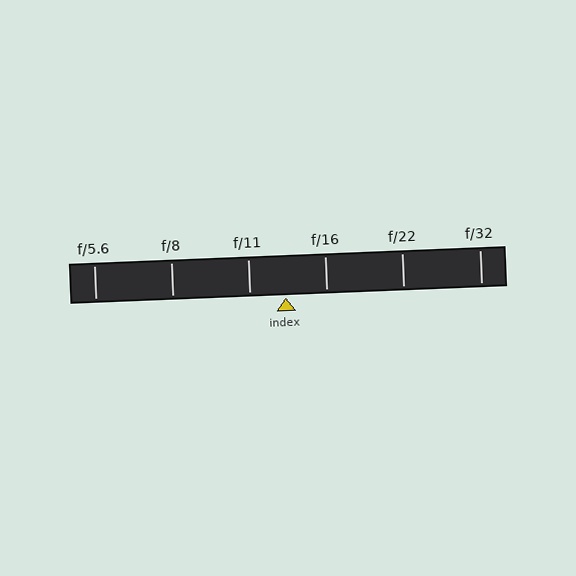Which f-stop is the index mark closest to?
The index mark is closest to f/11.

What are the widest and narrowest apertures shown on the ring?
The widest aperture shown is f/5.6 and the narrowest is f/32.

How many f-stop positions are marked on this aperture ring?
There are 6 f-stop positions marked.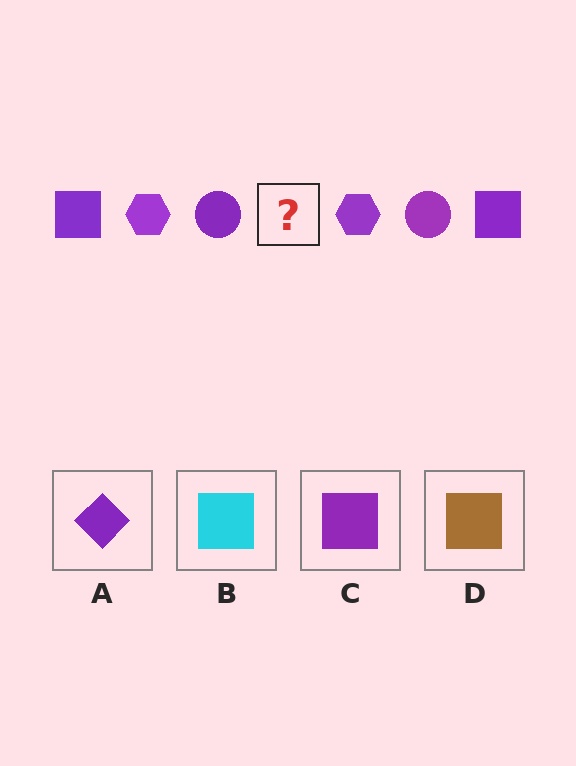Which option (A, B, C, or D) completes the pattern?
C.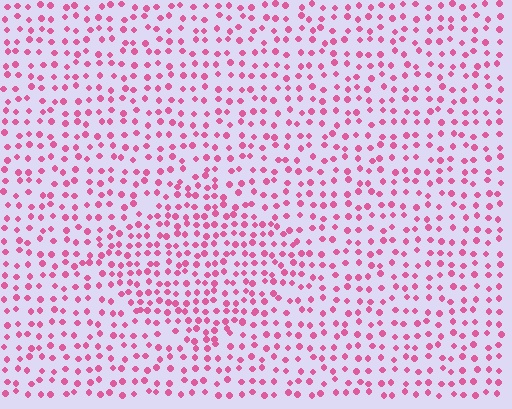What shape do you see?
I see a diamond.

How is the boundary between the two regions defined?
The boundary is defined by a change in element density (approximately 1.5x ratio). All elements are the same color, size, and shape.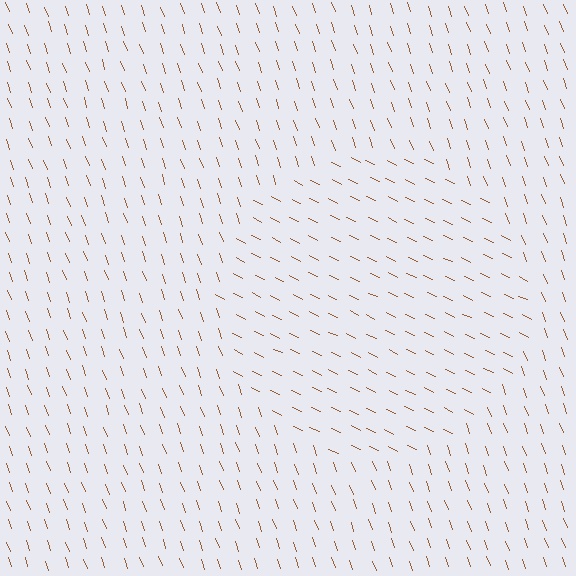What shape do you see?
I see a circle.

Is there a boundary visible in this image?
Yes, there is a texture boundary formed by a change in line orientation.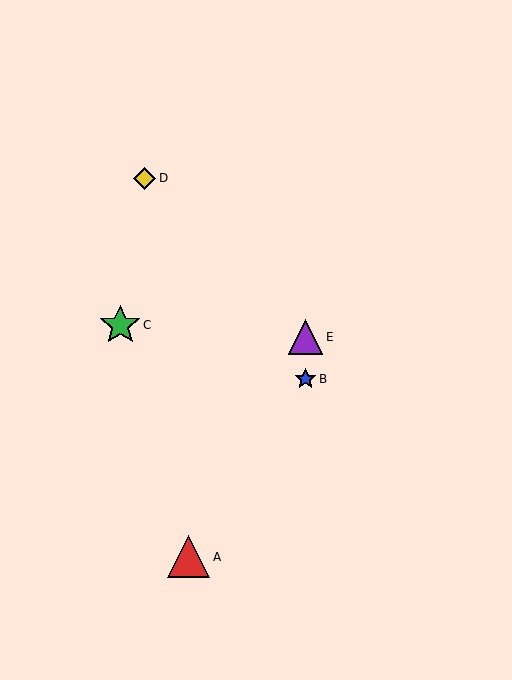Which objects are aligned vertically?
Objects B, E are aligned vertically.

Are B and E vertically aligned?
Yes, both are at x≈305.